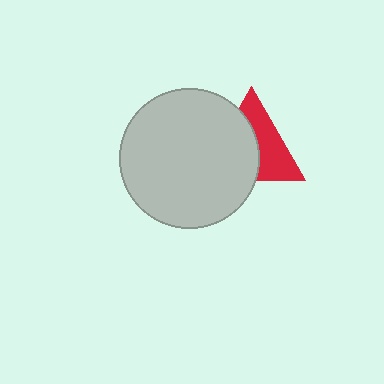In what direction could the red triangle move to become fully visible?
The red triangle could move right. That would shift it out from behind the light gray circle entirely.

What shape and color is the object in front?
The object in front is a light gray circle.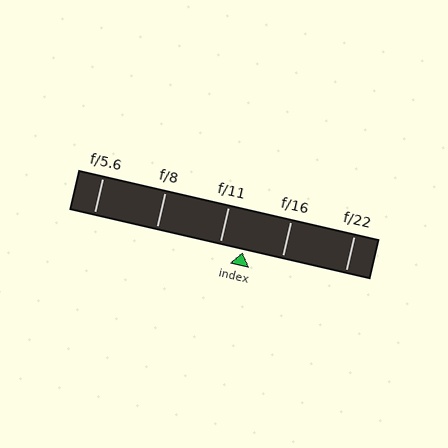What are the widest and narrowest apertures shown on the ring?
The widest aperture shown is f/5.6 and the narrowest is f/22.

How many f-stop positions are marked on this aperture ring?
There are 5 f-stop positions marked.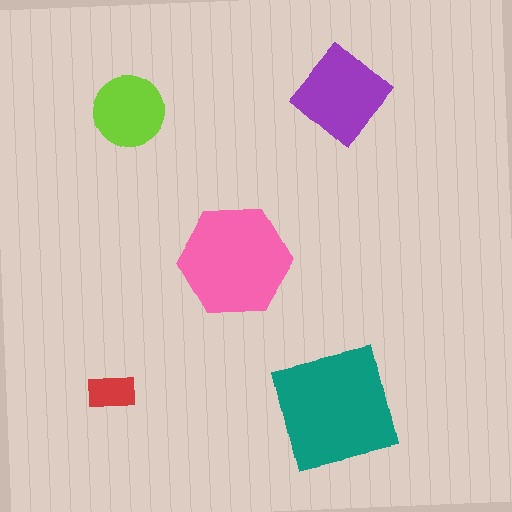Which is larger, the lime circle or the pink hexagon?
The pink hexagon.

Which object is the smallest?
The red rectangle.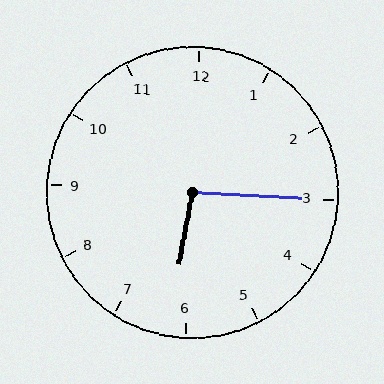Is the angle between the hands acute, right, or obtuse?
It is obtuse.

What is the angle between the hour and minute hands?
Approximately 98 degrees.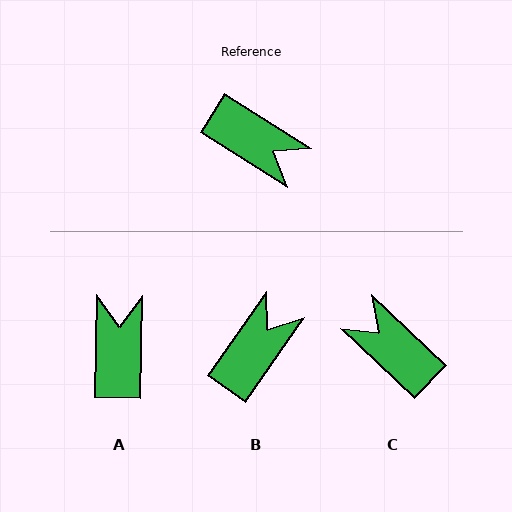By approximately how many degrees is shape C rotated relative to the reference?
Approximately 169 degrees counter-clockwise.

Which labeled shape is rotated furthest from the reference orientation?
C, about 169 degrees away.